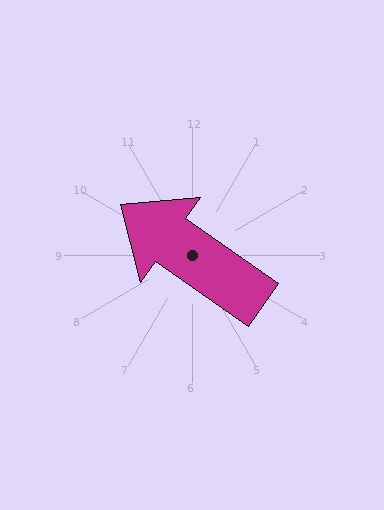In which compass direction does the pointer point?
Northwest.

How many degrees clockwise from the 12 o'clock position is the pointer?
Approximately 305 degrees.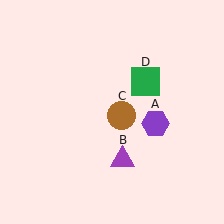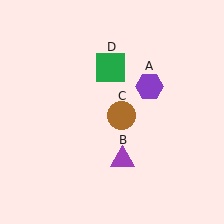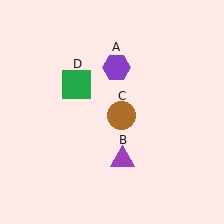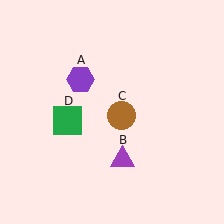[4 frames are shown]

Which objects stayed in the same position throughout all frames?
Purple triangle (object B) and brown circle (object C) remained stationary.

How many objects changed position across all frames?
2 objects changed position: purple hexagon (object A), green square (object D).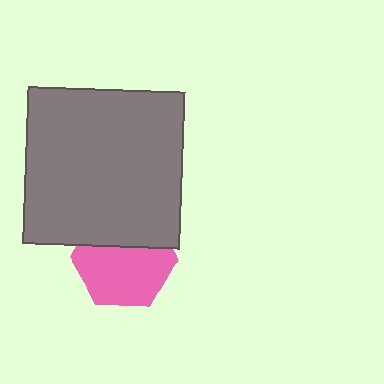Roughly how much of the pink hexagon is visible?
About half of it is visible (roughly 65%).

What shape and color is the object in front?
The object in front is a gray square.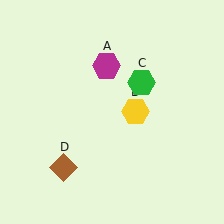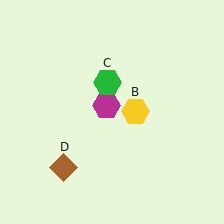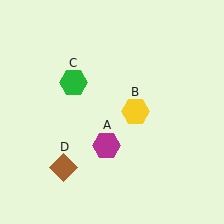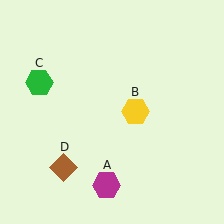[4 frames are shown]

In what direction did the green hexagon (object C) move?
The green hexagon (object C) moved left.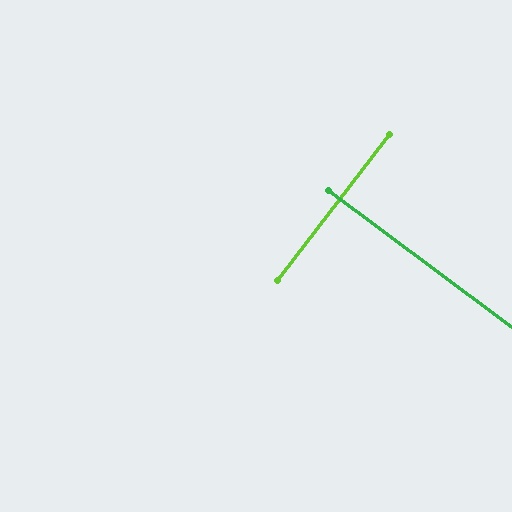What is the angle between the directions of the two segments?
Approximately 89 degrees.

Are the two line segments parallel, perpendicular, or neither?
Perpendicular — they meet at approximately 89°.